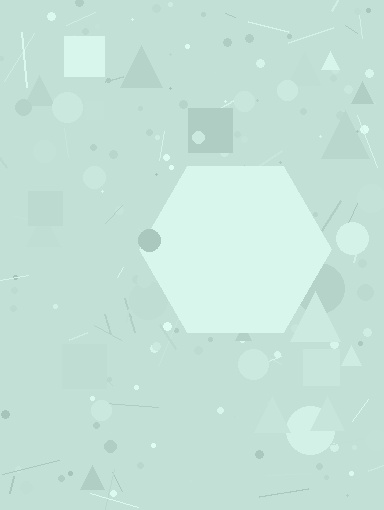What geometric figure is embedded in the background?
A hexagon is embedded in the background.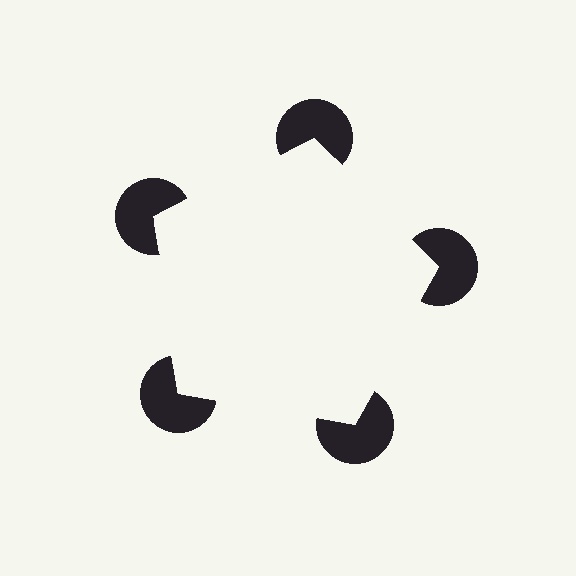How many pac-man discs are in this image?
There are 5 — one at each vertex of the illusory pentagon.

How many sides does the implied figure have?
5 sides.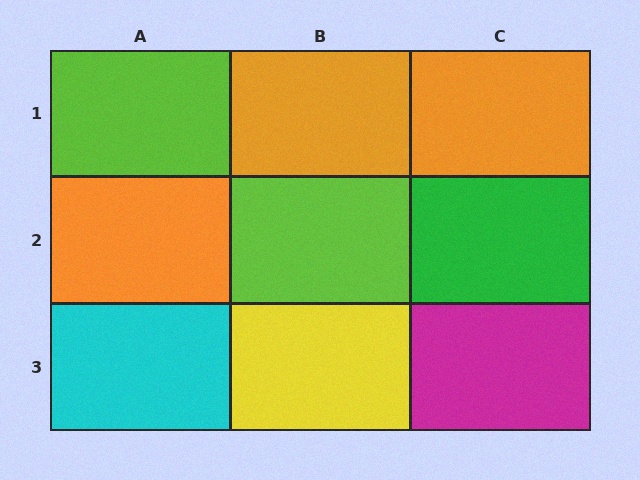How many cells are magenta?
1 cell is magenta.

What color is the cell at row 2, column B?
Lime.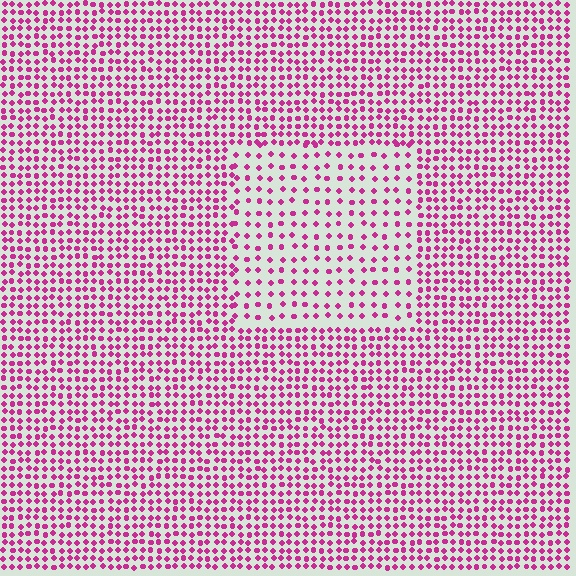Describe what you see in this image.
The image contains small magenta elements arranged at two different densities. A rectangle-shaped region is visible where the elements are less densely packed than the surrounding area.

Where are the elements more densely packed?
The elements are more densely packed outside the rectangle boundary.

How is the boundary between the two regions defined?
The boundary is defined by a change in element density (approximately 2.0x ratio). All elements are the same color, size, and shape.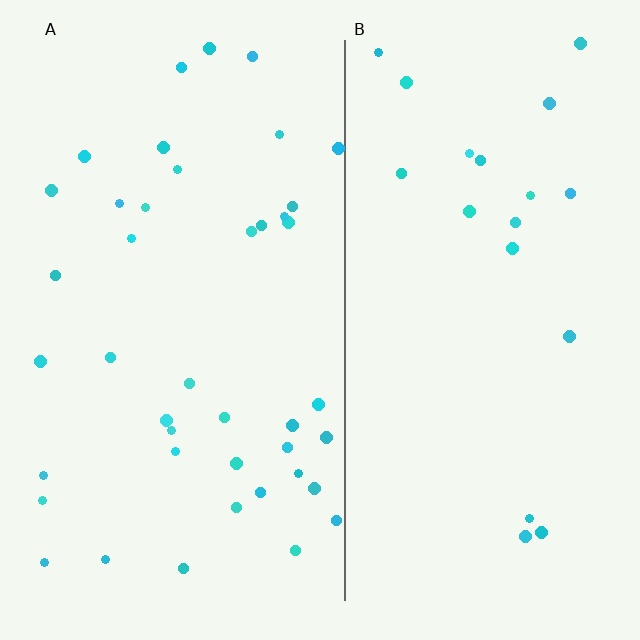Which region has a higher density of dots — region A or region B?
A (the left).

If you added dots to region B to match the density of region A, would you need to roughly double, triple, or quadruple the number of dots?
Approximately double.